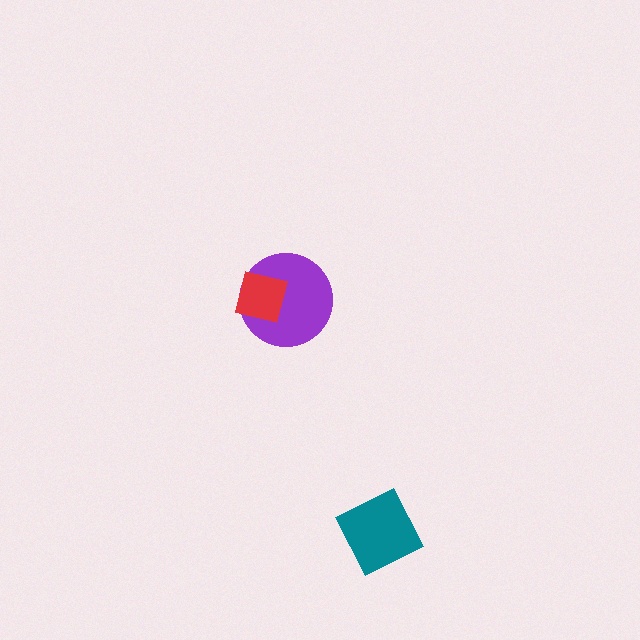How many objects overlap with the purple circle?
1 object overlaps with the purple circle.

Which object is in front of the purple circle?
The red square is in front of the purple circle.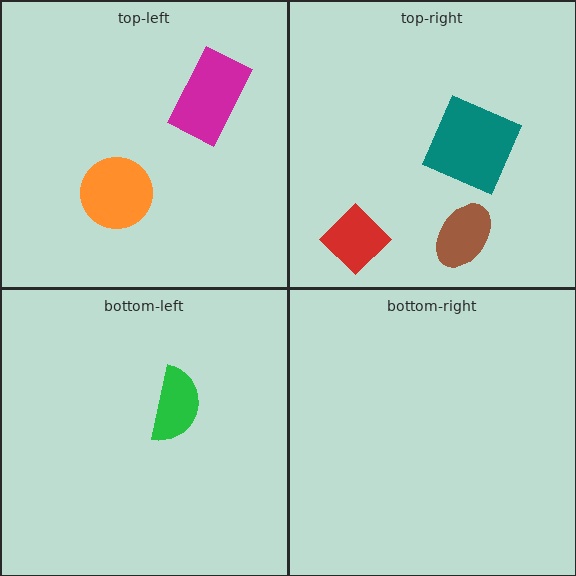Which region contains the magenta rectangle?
The top-left region.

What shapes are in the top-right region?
The red diamond, the brown ellipse, the teal square.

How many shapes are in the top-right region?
3.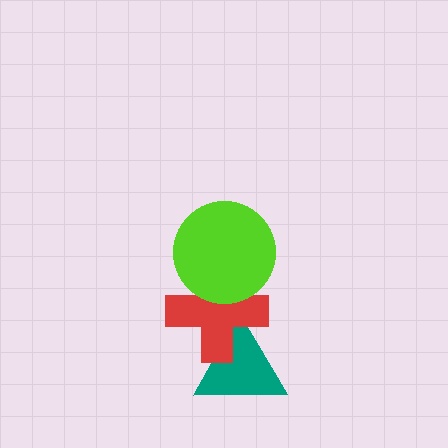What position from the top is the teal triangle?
The teal triangle is 3rd from the top.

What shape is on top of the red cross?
The lime circle is on top of the red cross.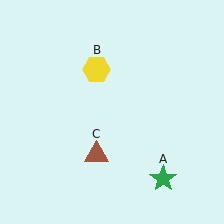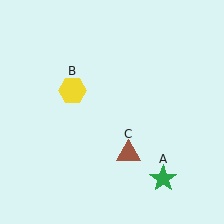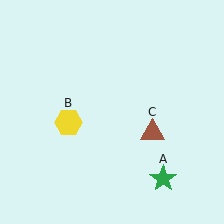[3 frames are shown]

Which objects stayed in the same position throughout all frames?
Green star (object A) remained stationary.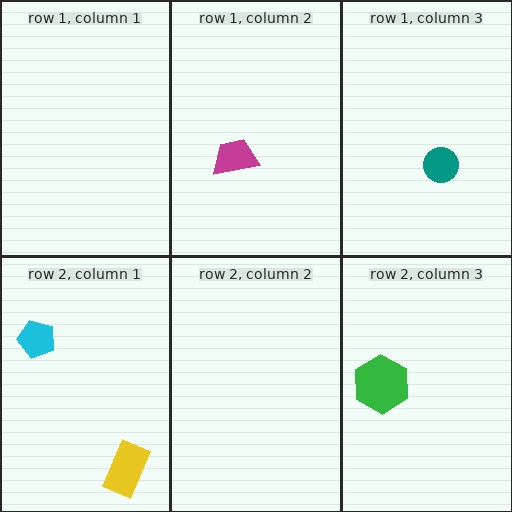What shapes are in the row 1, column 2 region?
The magenta trapezoid.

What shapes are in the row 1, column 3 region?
The teal circle.